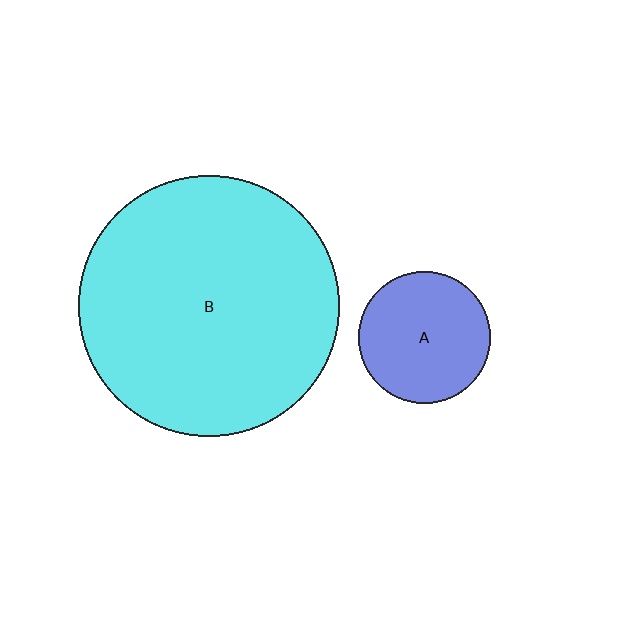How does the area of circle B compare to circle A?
Approximately 3.9 times.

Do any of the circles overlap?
No, none of the circles overlap.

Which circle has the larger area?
Circle B (cyan).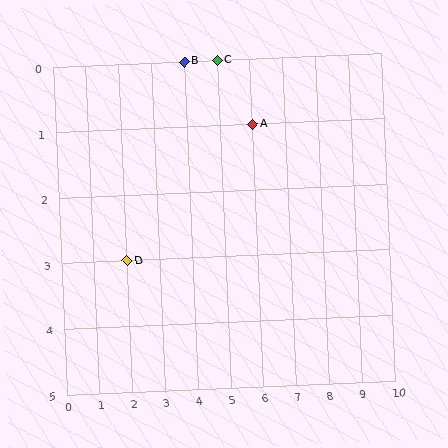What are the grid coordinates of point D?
Point D is at grid coordinates (2, 3).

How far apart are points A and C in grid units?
Points A and C are 1 column and 1 row apart (about 1.4 grid units diagonally).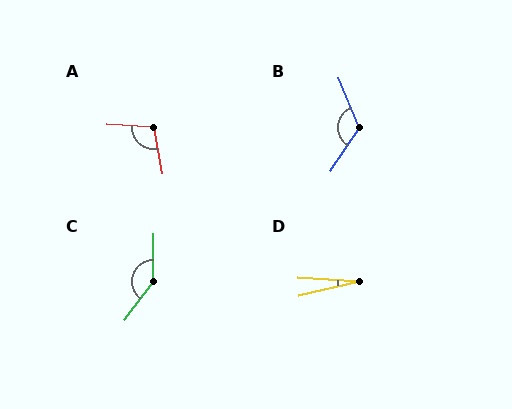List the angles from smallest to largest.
D (17°), A (104°), B (124°), C (142°).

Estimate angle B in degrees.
Approximately 124 degrees.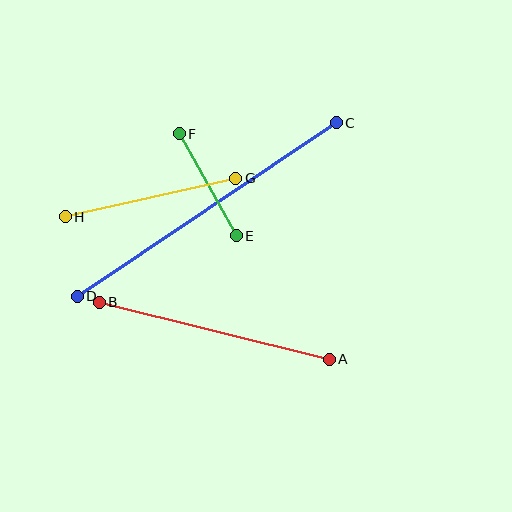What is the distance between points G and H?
The distance is approximately 175 pixels.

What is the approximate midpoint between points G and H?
The midpoint is at approximately (150, 198) pixels.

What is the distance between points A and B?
The distance is approximately 237 pixels.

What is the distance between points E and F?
The distance is approximately 117 pixels.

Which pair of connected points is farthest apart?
Points C and D are farthest apart.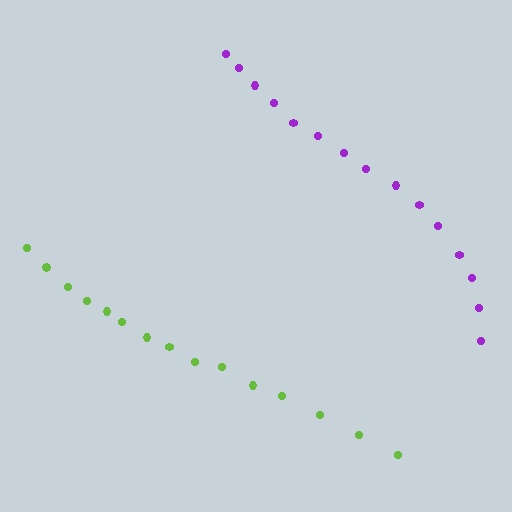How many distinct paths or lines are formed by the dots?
There are 2 distinct paths.